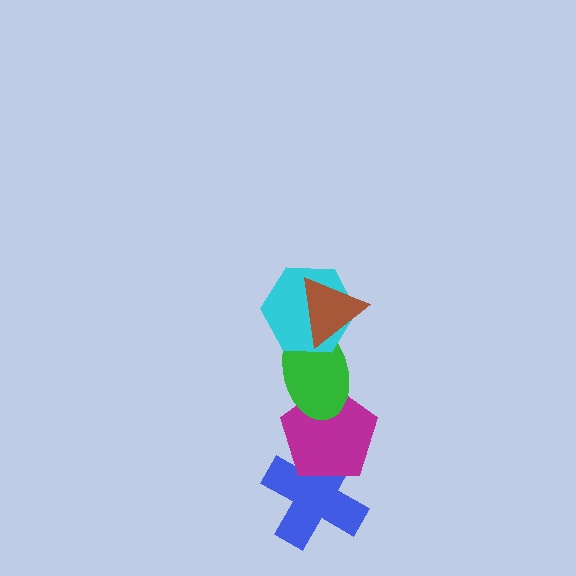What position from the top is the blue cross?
The blue cross is 5th from the top.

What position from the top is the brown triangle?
The brown triangle is 1st from the top.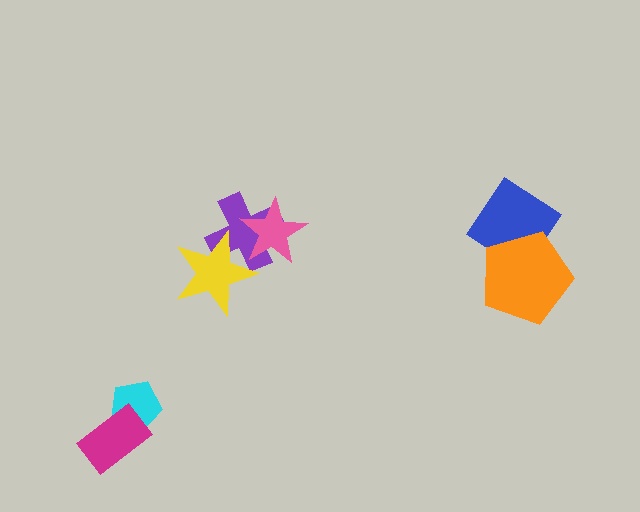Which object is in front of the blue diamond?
The orange pentagon is in front of the blue diamond.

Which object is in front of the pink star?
The yellow star is in front of the pink star.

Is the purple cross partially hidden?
Yes, it is partially covered by another shape.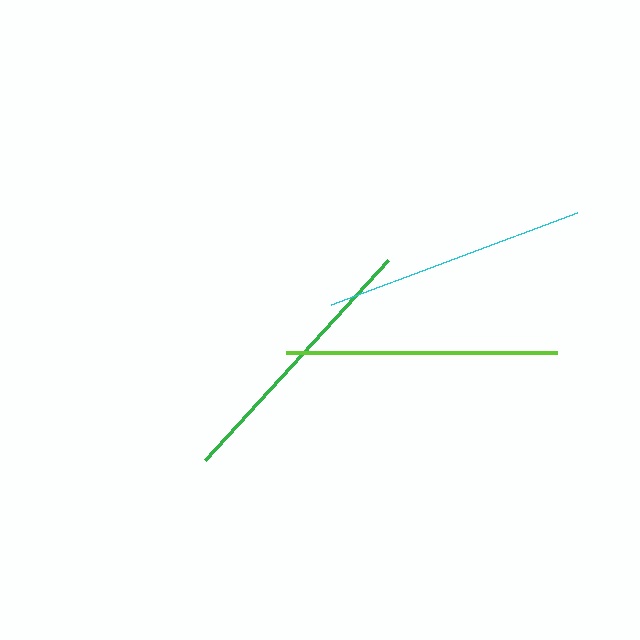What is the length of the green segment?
The green segment is approximately 271 pixels long.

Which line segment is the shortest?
The cyan line is the shortest at approximately 262 pixels.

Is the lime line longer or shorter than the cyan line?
The lime line is longer than the cyan line.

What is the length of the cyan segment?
The cyan segment is approximately 262 pixels long.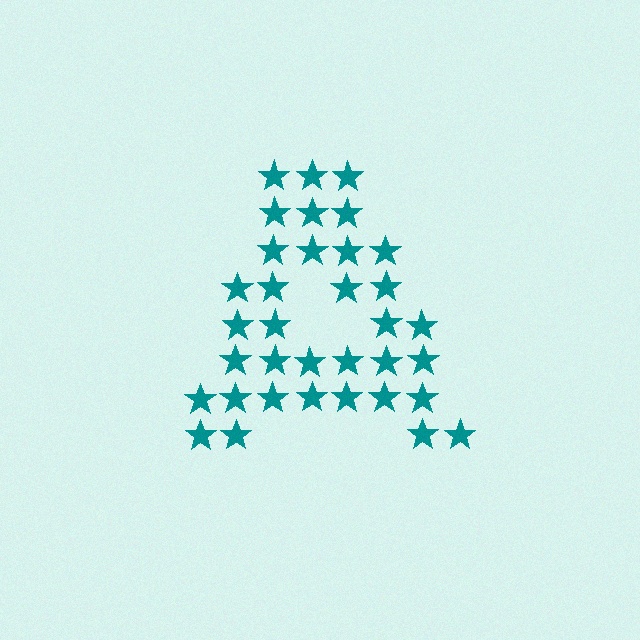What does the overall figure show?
The overall figure shows the letter A.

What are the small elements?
The small elements are stars.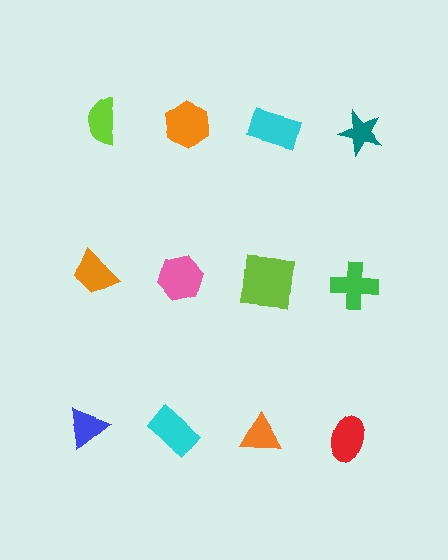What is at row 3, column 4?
A red ellipse.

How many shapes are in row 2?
4 shapes.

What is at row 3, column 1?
A blue triangle.